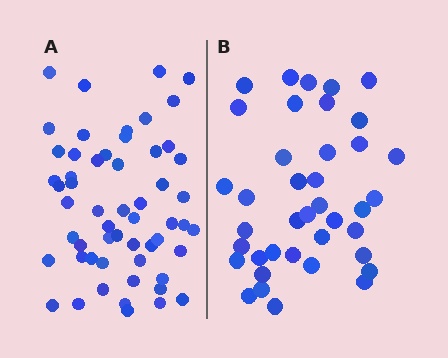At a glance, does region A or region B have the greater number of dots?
Region A (the left region) has more dots.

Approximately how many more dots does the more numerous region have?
Region A has approximately 15 more dots than region B.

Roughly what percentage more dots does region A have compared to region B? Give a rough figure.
About 45% more.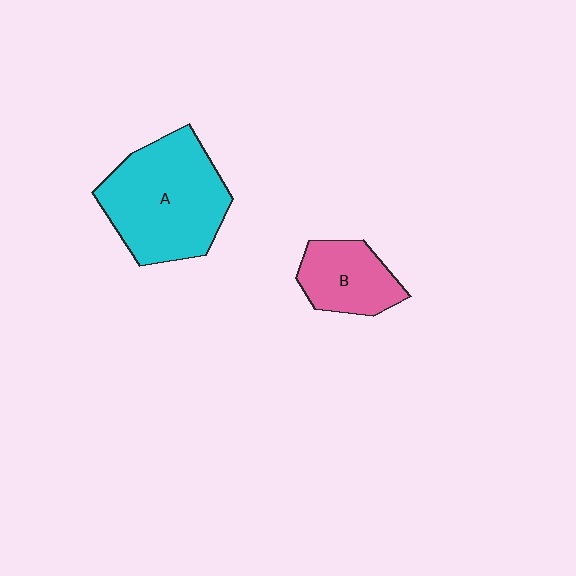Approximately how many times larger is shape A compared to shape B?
Approximately 2.0 times.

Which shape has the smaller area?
Shape B (pink).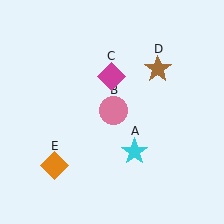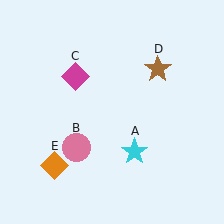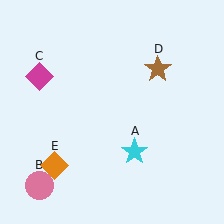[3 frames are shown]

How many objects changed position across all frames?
2 objects changed position: pink circle (object B), magenta diamond (object C).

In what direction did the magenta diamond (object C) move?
The magenta diamond (object C) moved left.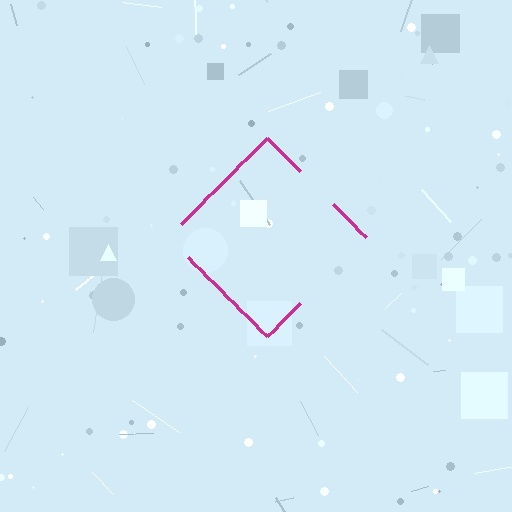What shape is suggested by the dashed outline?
The dashed outline suggests a diamond.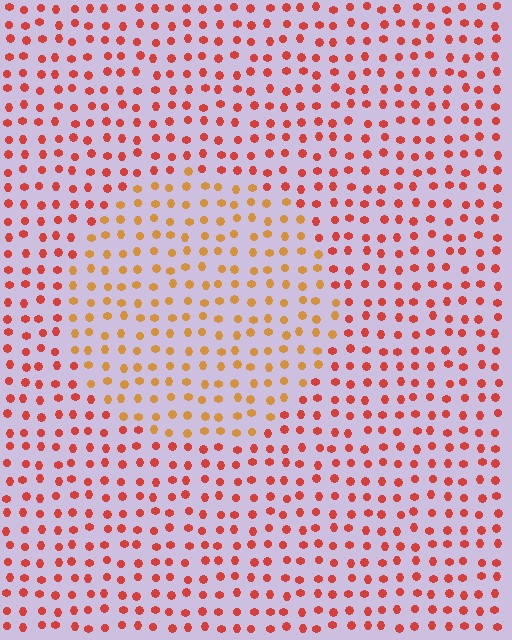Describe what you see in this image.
The image is filled with small red elements in a uniform arrangement. A circle-shaped region is visible where the elements are tinted to a slightly different hue, forming a subtle color boundary.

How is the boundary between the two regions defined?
The boundary is defined purely by a slight shift in hue (about 32 degrees). Spacing, size, and orientation are identical on both sides.